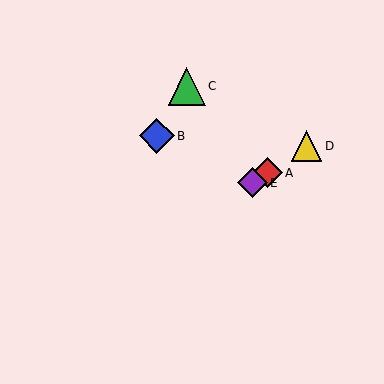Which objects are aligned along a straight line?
Objects A, D, E are aligned along a straight line.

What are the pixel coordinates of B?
Object B is at (157, 136).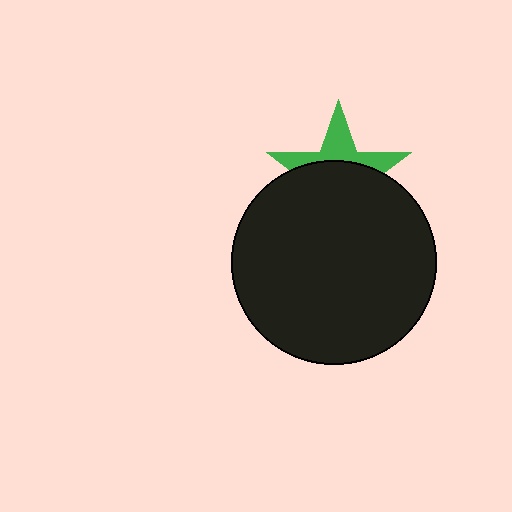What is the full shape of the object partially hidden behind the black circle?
The partially hidden object is a green star.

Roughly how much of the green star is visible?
A small part of it is visible (roughly 38%).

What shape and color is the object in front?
The object in front is a black circle.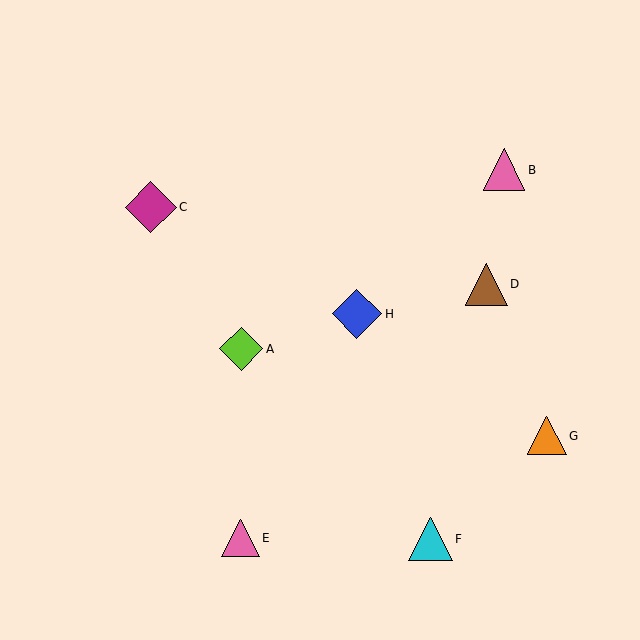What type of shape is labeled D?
Shape D is a brown triangle.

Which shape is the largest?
The magenta diamond (labeled C) is the largest.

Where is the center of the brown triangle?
The center of the brown triangle is at (486, 284).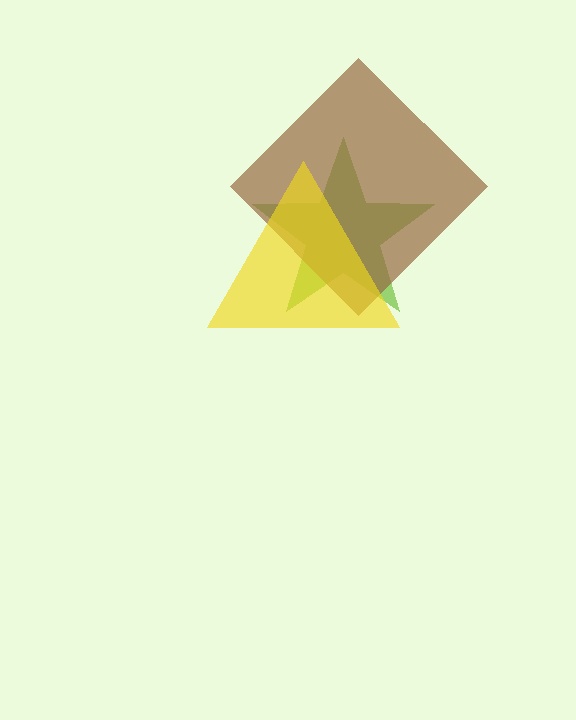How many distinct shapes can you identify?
There are 3 distinct shapes: a lime star, a brown diamond, a yellow triangle.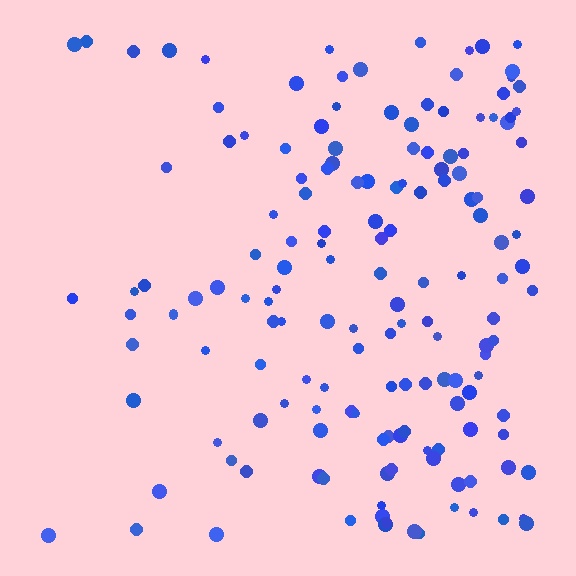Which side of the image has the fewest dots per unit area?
The left.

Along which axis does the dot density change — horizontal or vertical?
Horizontal.